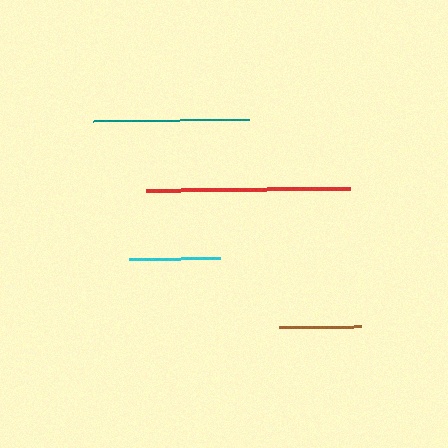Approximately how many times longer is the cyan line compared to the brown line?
The cyan line is approximately 1.1 times the length of the brown line.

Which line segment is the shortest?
The brown line is the shortest at approximately 82 pixels.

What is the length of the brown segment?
The brown segment is approximately 82 pixels long.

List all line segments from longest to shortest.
From longest to shortest: red, teal, cyan, brown.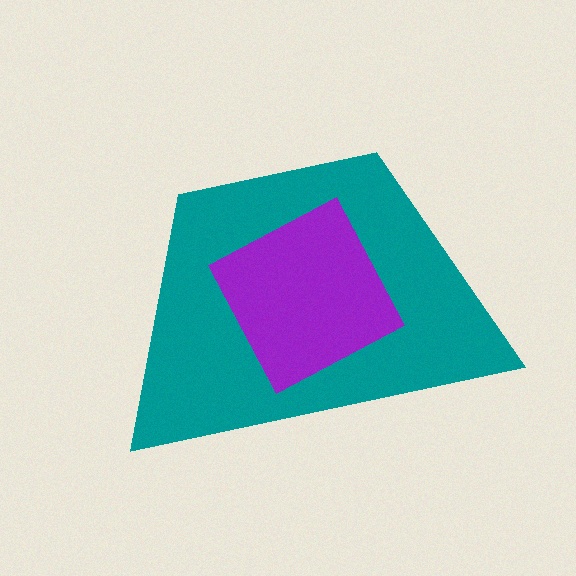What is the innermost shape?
The purple square.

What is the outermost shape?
The teal trapezoid.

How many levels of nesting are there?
2.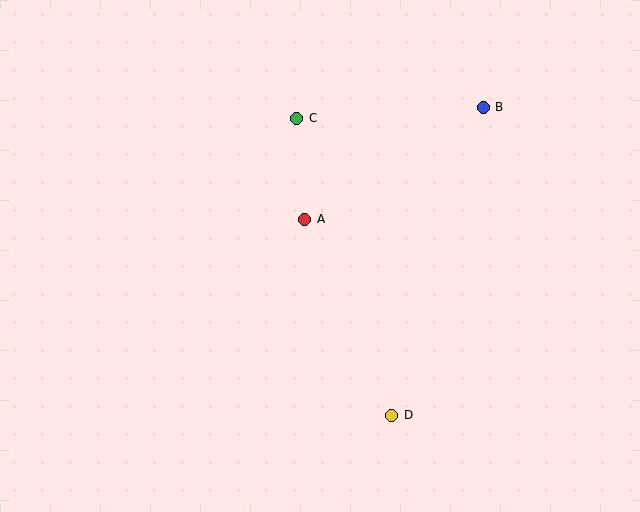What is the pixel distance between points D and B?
The distance between D and B is 321 pixels.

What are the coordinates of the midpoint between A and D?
The midpoint between A and D is at (348, 317).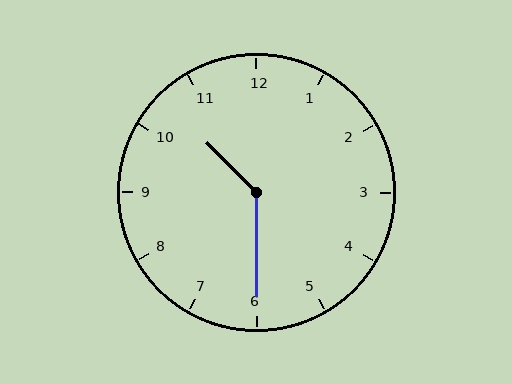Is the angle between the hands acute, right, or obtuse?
It is obtuse.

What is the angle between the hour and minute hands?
Approximately 135 degrees.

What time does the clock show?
10:30.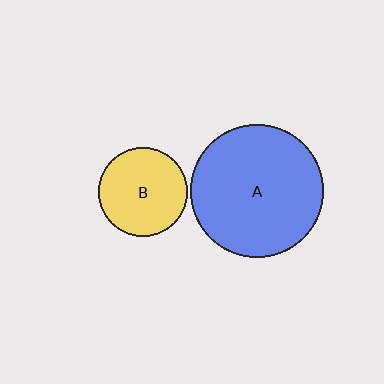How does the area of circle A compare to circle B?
Approximately 2.2 times.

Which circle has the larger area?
Circle A (blue).